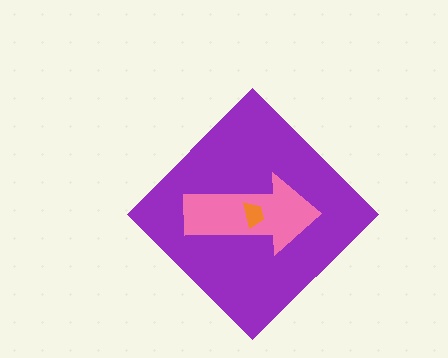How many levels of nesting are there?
3.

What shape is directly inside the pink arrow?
The orange trapezoid.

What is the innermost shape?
The orange trapezoid.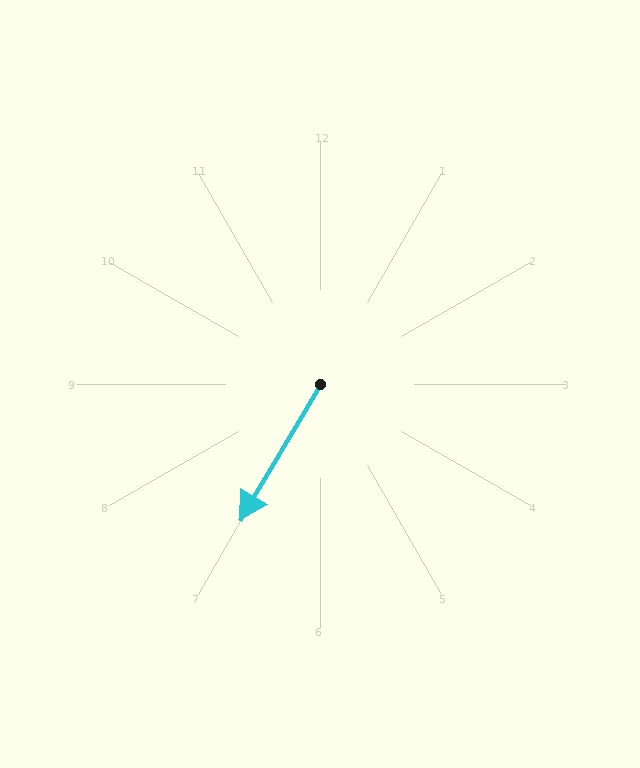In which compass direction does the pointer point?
Southwest.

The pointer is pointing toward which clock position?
Roughly 7 o'clock.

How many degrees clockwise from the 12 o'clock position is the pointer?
Approximately 210 degrees.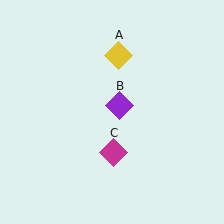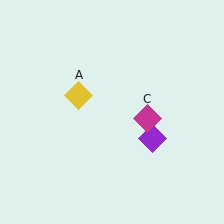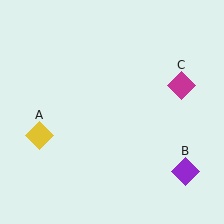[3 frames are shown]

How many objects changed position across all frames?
3 objects changed position: yellow diamond (object A), purple diamond (object B), magenta diamond (object C).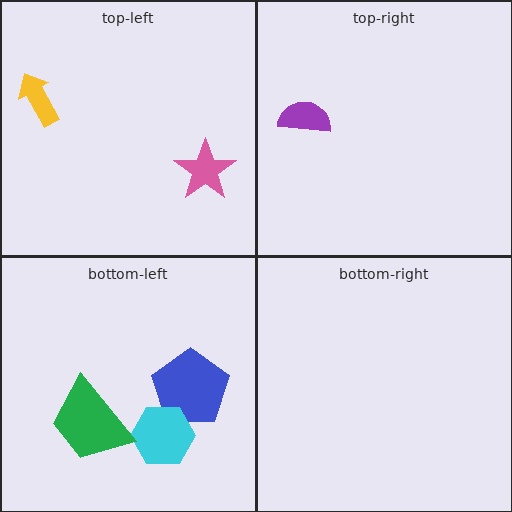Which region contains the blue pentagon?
The bottom-left region.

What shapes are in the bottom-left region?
The blue pentagon, the cyan hexagon, the green trapezoid.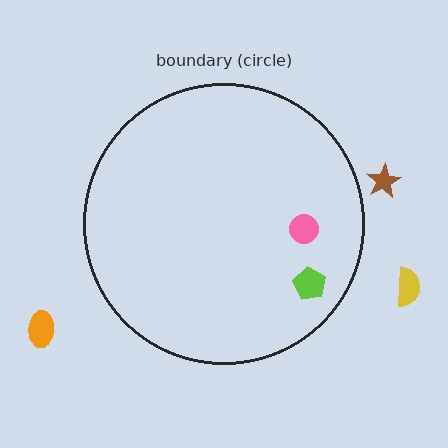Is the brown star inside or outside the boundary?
Outside.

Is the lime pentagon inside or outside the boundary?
Inside.